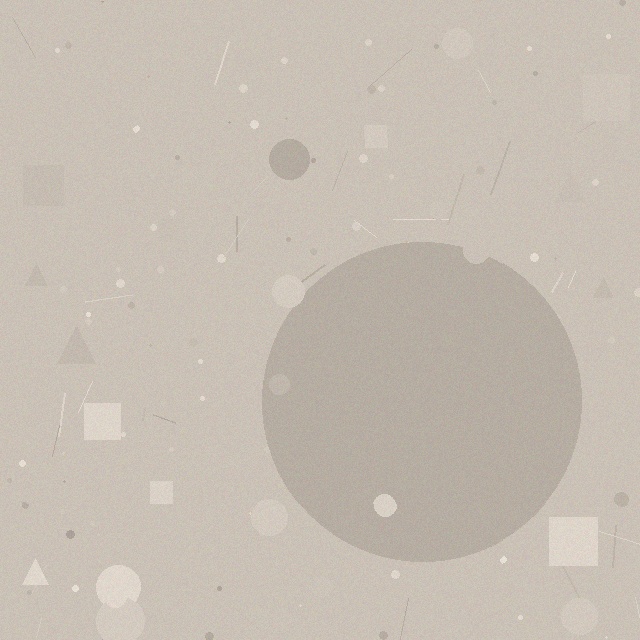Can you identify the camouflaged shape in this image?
The camouflaged shape is a circle.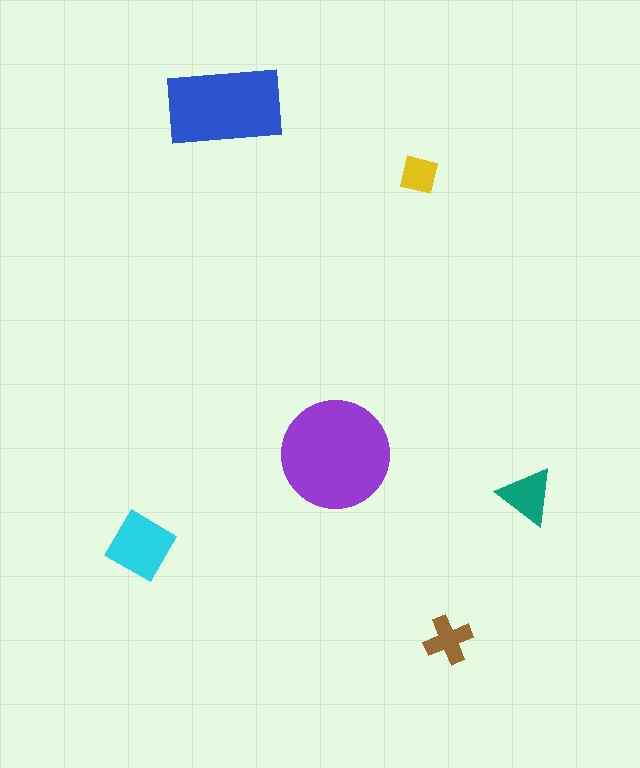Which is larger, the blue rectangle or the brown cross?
The blue rectangle.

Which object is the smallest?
The yellow square.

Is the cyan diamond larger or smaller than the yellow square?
Larger.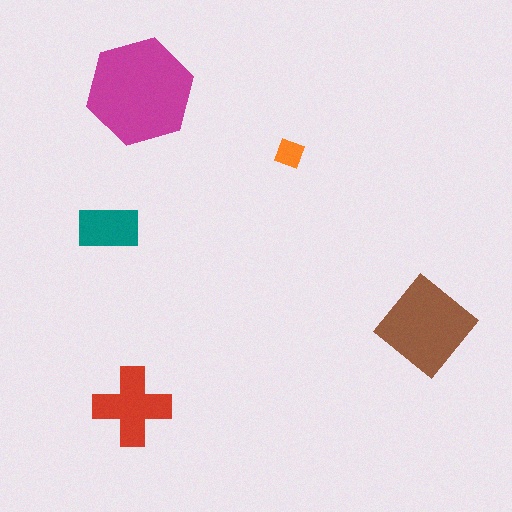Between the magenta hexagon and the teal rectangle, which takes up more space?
The magenta hexagon.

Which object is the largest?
The magenta hexagon.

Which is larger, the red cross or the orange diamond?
The red cross.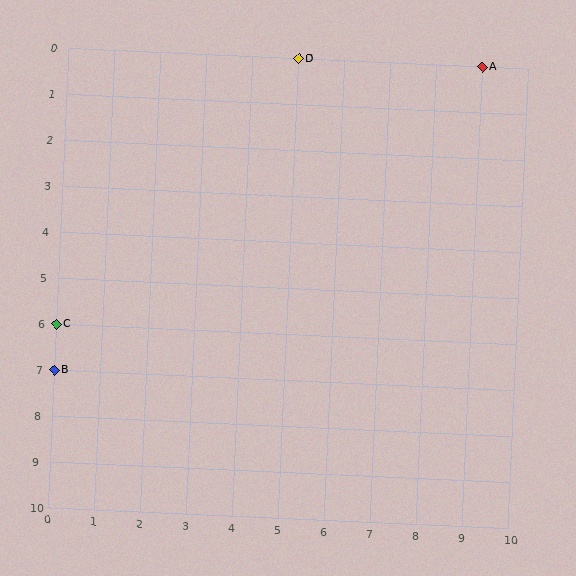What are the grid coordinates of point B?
Point B is at grid coordinates (0, 7).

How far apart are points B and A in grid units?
Points B and A are 9 columns and 7 rows apart (about 11.4 grid units diagonally).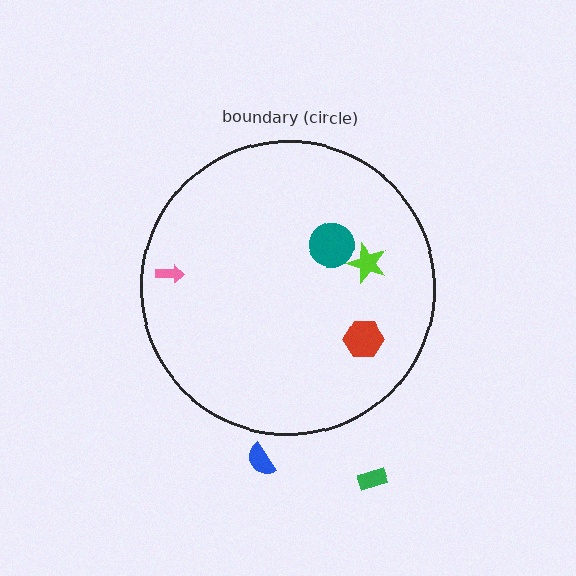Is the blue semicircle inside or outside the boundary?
Outside.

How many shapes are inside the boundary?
4 inside, 2 outside.